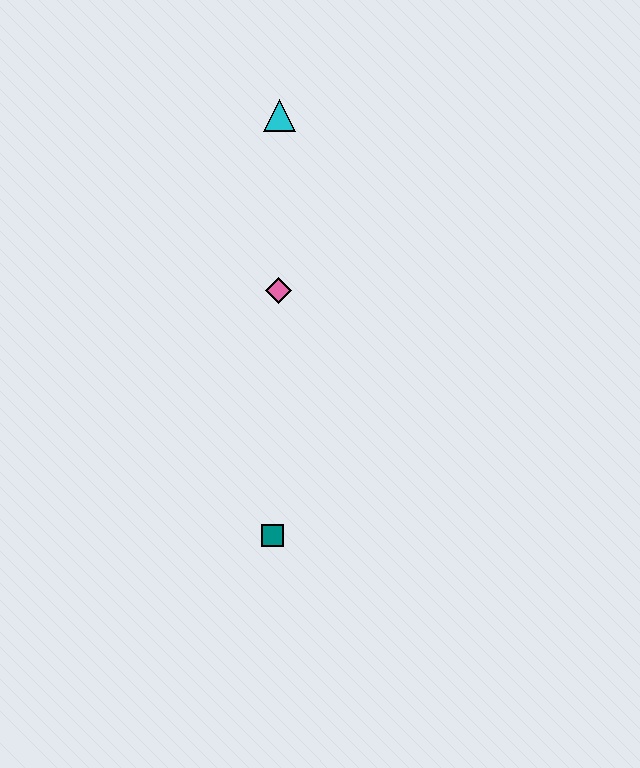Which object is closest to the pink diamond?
The cyan triangle is closest to the pink diamond.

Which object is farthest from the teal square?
The cyan triangle is farthest from the teal square.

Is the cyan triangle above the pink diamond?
Yes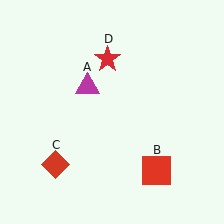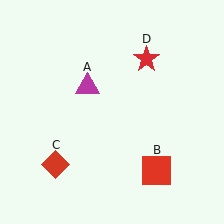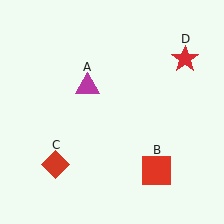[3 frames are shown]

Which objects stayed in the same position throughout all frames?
Magenta triangle (object A) and red square (object B) and red diamond (object C) remained stationary.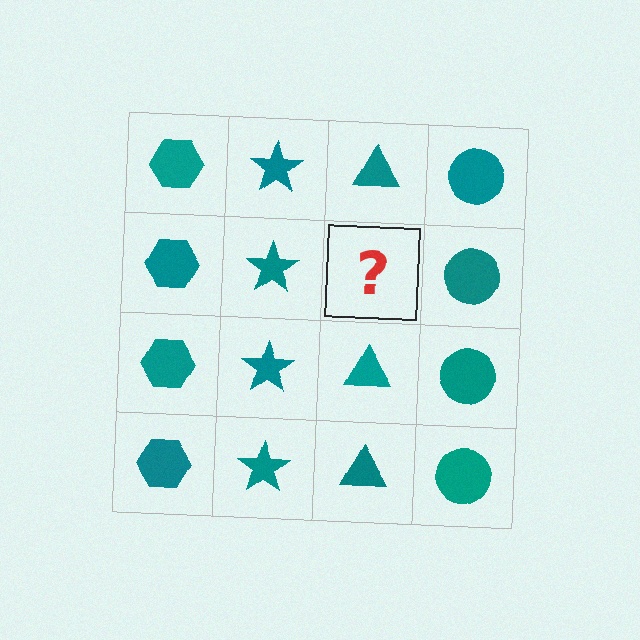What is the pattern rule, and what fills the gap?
The rule is that each column has a consistent shape. The gap should be filled with a teal triangle.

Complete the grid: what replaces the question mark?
The question mark should be replaced with a teal triangle.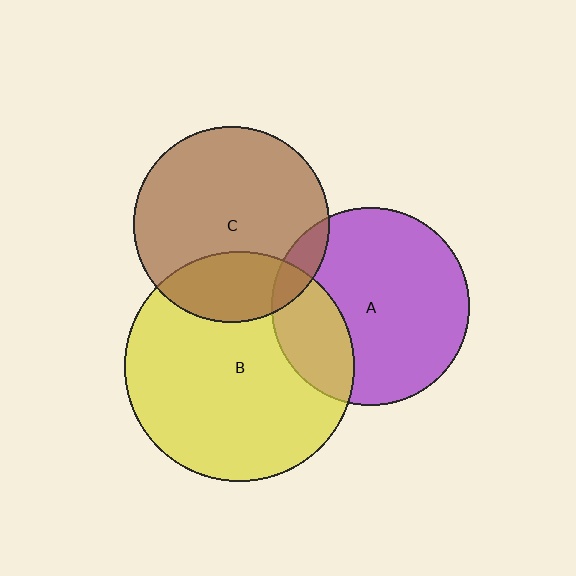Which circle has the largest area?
Circle B (yellow).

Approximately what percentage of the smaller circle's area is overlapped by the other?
Approximately 25%.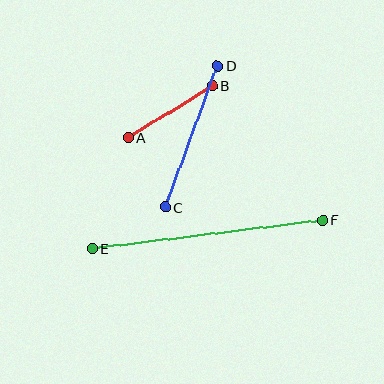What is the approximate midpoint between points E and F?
The midpoint is at approximately (207, 234) pixels.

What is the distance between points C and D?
The distance is approximately 151 pixels.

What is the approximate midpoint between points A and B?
The midpoint is at approximately (170, 111) pixels.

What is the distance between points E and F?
The distance is approximately 232 pixels.